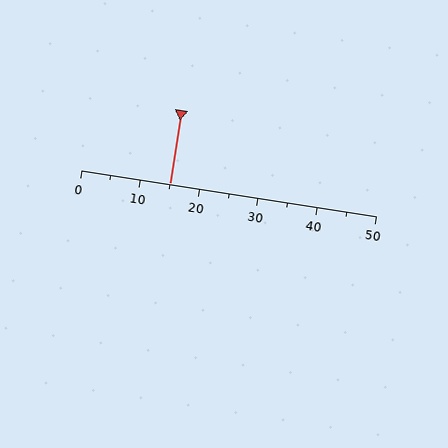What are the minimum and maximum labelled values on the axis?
The axis runs from 0 to 50.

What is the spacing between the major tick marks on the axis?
The major ticks are spaced 10 apart.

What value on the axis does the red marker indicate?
The marker indicates approximately 15.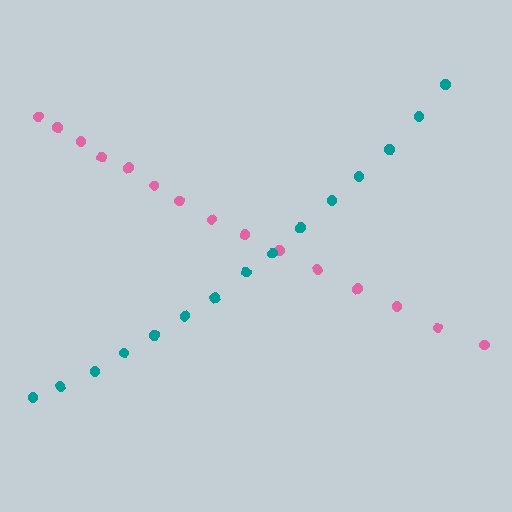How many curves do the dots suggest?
There are 2 distinct paths.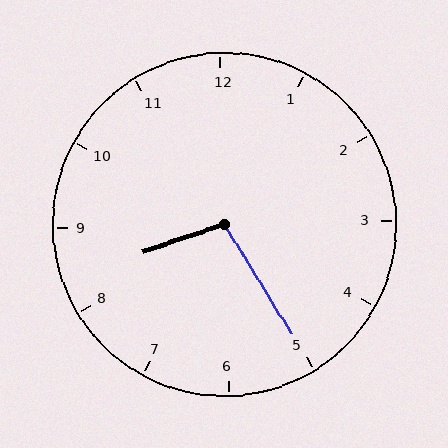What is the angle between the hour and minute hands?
Approximately 102 degrees.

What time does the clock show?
8:25.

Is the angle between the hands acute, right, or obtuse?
It is obtuse.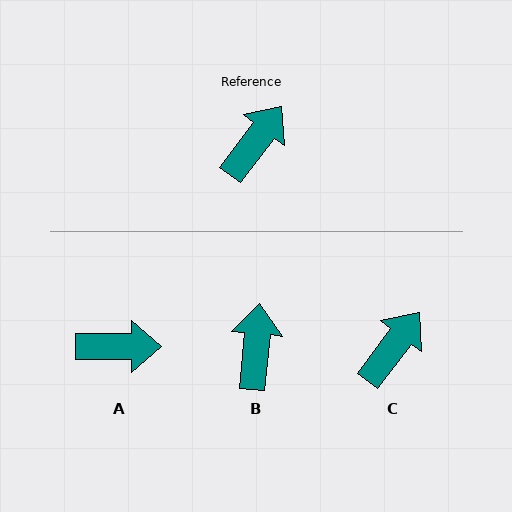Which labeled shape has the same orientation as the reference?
C.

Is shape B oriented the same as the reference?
No, it is off by about 32 degrees.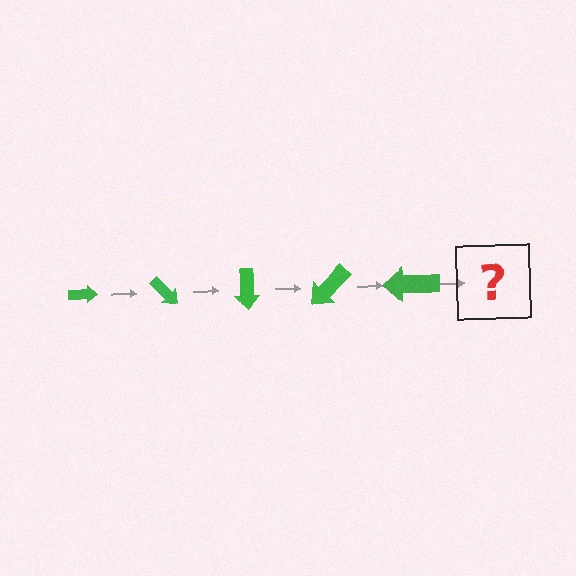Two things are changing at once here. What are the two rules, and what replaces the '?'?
The two rules are that the arrow grows larger each step and it rotates 45 degrees each step. The '?' should be an arrow, larger than the previous one and rotated 225 degrees from the start.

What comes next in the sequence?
The next element should be an arrow, larger than the previous one and rotated 225 degrees from the start.